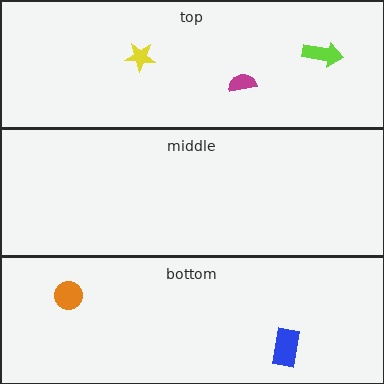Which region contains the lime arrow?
The top region.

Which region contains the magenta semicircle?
The top region.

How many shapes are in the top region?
3.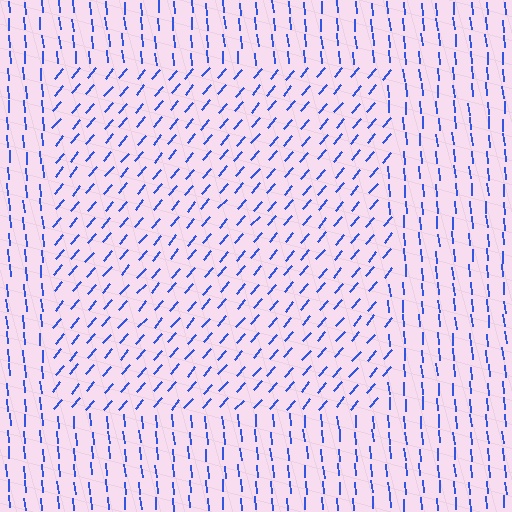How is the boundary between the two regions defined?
The boundary is defined purely by a change in line orientation (approximately 45 degrees difference). All lines are the same color and thickness.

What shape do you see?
I see a rectangle.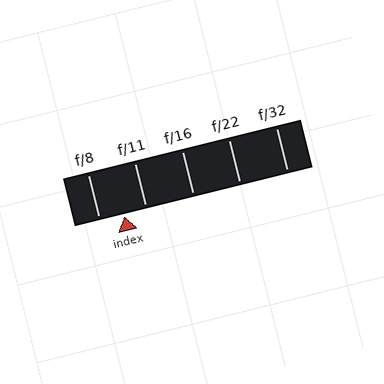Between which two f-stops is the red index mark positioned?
The index mark is between f/8 and f/11.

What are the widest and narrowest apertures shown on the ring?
The widest aperture shown is f/8 and the narrowest is f/32.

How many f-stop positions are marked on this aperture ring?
There are 5 f-stop positions marked.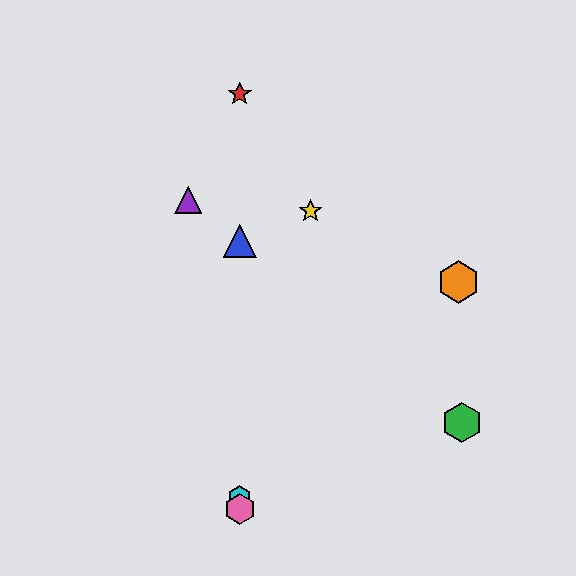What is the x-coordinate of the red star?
The red star is at x≈240.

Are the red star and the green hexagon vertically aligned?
No, the red star is at x≈240 and the green hexagon is at x≈462.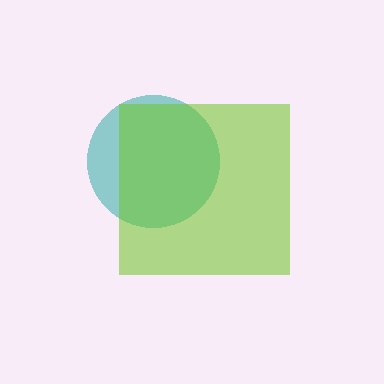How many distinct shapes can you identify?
There are 2 distinct shapes: a teal circle, a lime square.